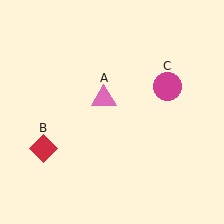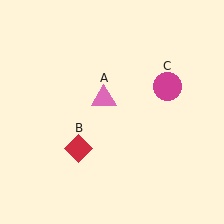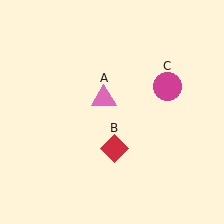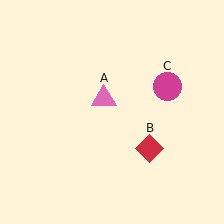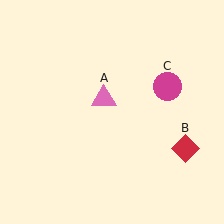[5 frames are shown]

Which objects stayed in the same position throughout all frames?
Pink triangle (object A) and magenta circle (object C) remained stationary.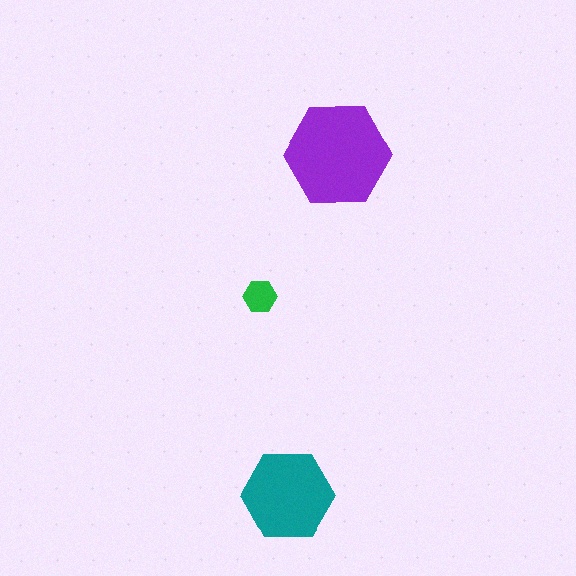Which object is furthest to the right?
The purple hexagon is rightmost.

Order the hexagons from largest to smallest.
the purple one, the teal one, the green one.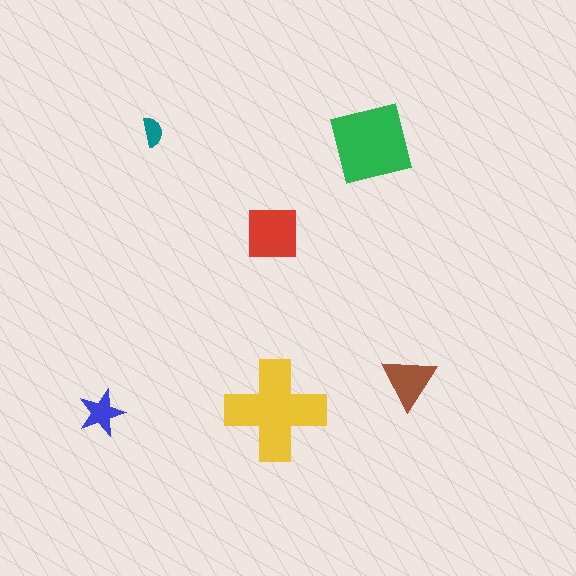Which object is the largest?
The yellow cross.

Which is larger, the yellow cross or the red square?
The yellow cross.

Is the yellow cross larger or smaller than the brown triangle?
Larger.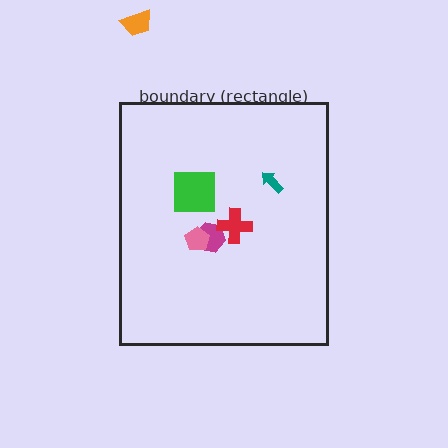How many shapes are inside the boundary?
5 inside, 1 outside.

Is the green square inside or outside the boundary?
Inside.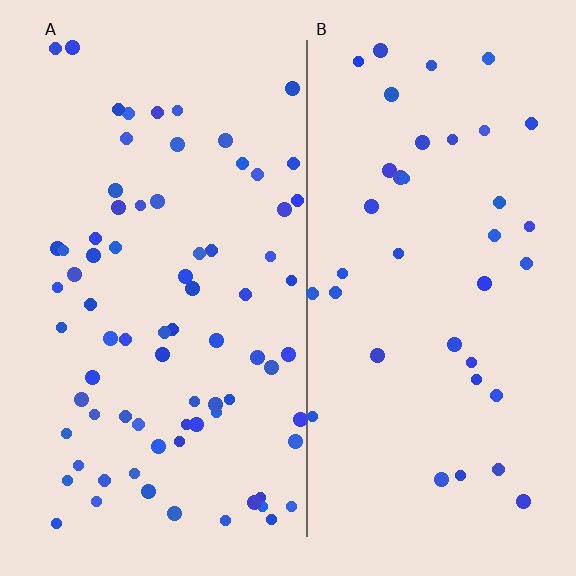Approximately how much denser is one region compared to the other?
Approximately 2.0× — region A over region B.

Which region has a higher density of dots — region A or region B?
A (the left).